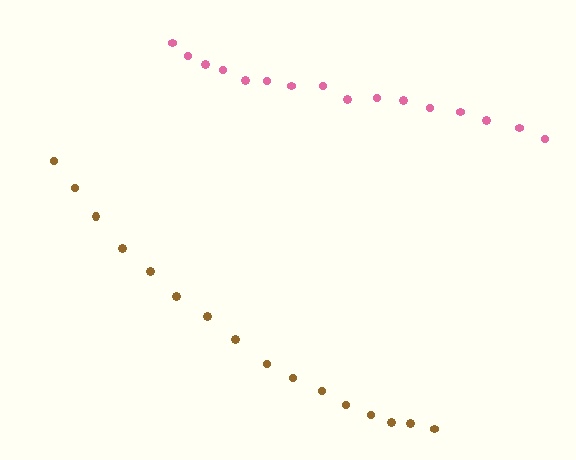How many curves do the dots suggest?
There are 2 distinct paths.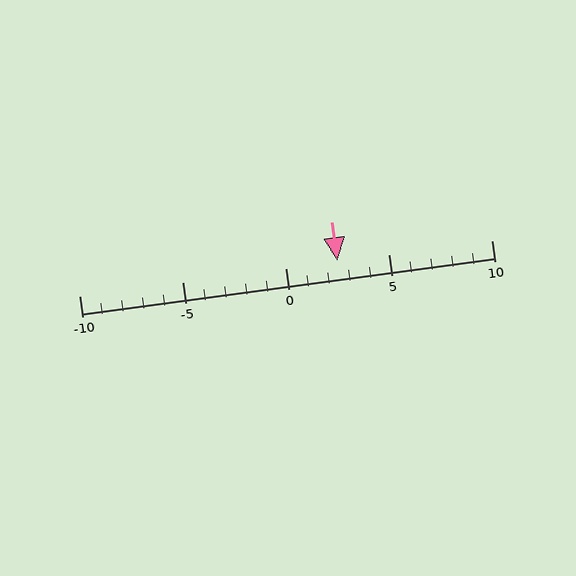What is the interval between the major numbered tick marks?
The major tick marks are spaced 5 units apart.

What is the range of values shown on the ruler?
The ruler shows values from -10 to 10.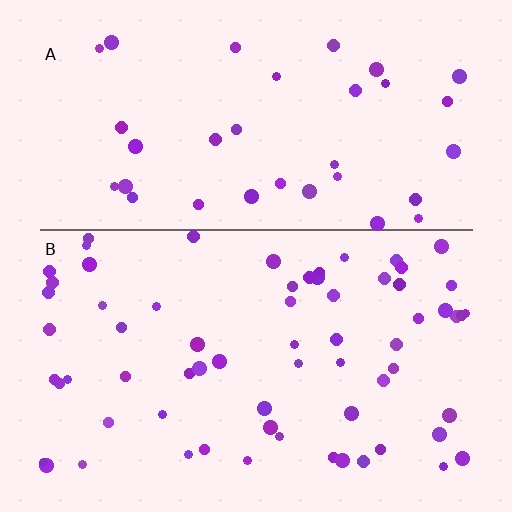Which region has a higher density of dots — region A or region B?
B (the bottom).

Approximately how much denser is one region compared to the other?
Approximately 1.9× — region B over region A.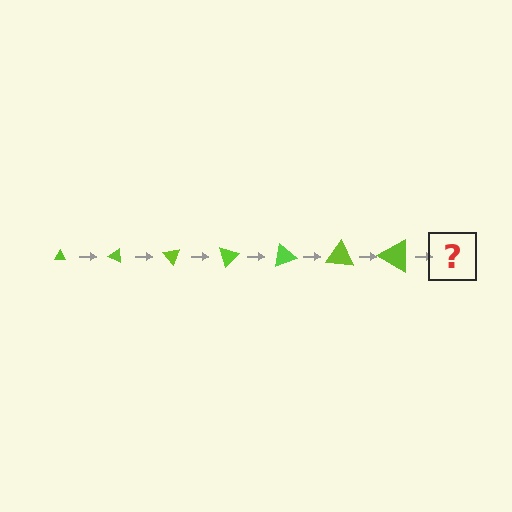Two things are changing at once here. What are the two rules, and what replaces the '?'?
The two rules are that the triangle grows larger each step and it rotates 25 degrees each step. The '?' should be a triangle, larger than the previous one and rotated 175 degrees from the start.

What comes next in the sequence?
The next element should be a triangle, larger than the previous one and rotated 175 degrees from the start.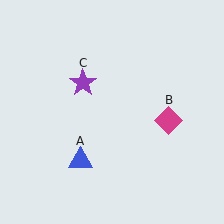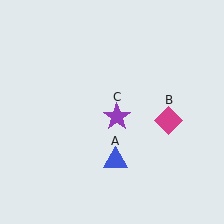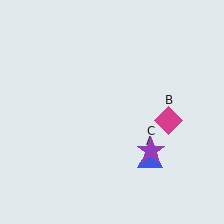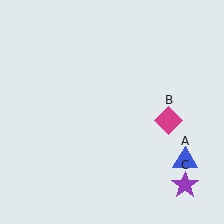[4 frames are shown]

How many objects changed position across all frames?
2 objects changed position: blue triangle (object A), purple star (object C).